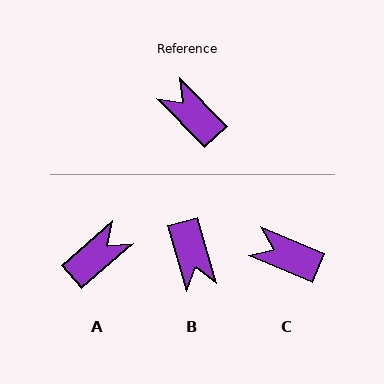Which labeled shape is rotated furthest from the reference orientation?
B, about 151 degrees away.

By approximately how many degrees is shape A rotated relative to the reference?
Approximately 93 degrees clockwise.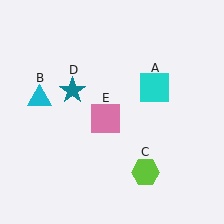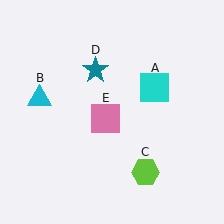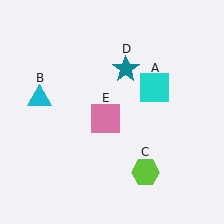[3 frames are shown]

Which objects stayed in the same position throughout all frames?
Cyan square (object A) and cyan triangle (object B) and lime hexagon (object C) and pink square (object E) remained stationary.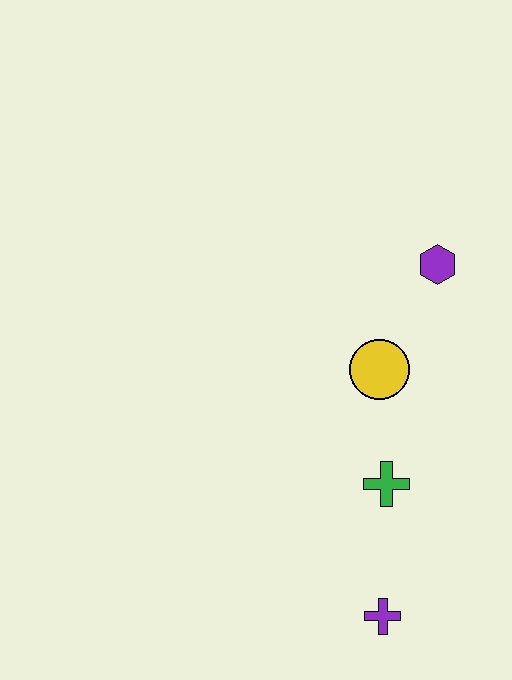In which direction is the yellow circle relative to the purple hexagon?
The yellow circle is below the purple hexagon.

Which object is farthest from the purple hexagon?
The purple cross is farthest from the purple hexagon.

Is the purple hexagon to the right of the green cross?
Yes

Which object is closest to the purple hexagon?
The yellow circle is closest to the purple hexagon.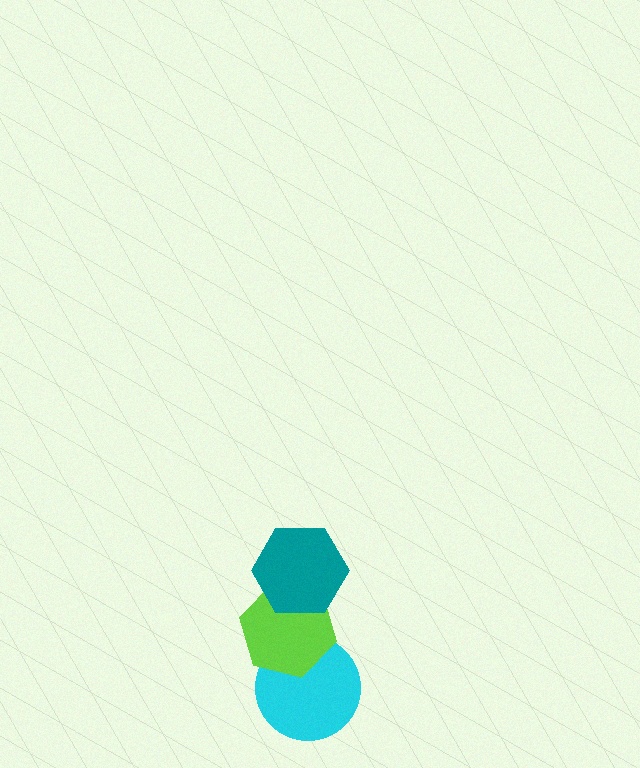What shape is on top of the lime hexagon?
The teal hexagon is on top of the lime hexagon.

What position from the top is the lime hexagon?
The lime hexagon is 2nd from the top.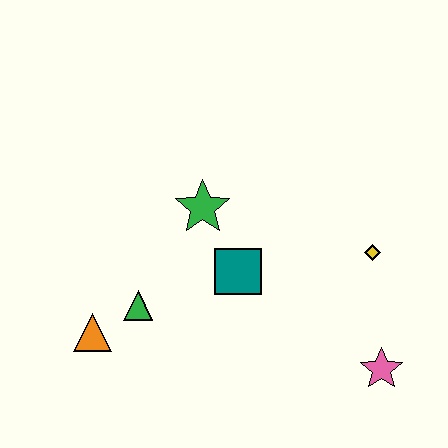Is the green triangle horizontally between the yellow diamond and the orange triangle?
Yes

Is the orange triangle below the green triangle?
Yes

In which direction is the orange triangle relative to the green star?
The orange triangle is below the green star.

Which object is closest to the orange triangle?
The green triangle is closest to the orange triangle.